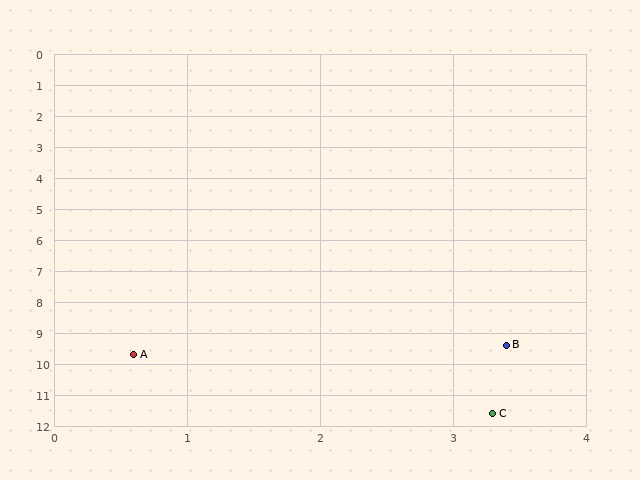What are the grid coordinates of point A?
Point A is at approximately (0.6, 9.7).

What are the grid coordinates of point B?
Point B is at approximately (3.4, 9.4).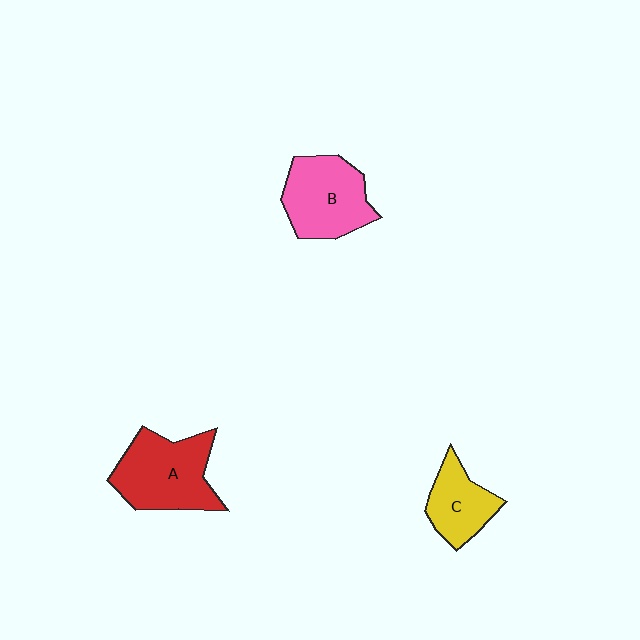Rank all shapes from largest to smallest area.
From largest to smallest: A (red), B (pink), C (yellow).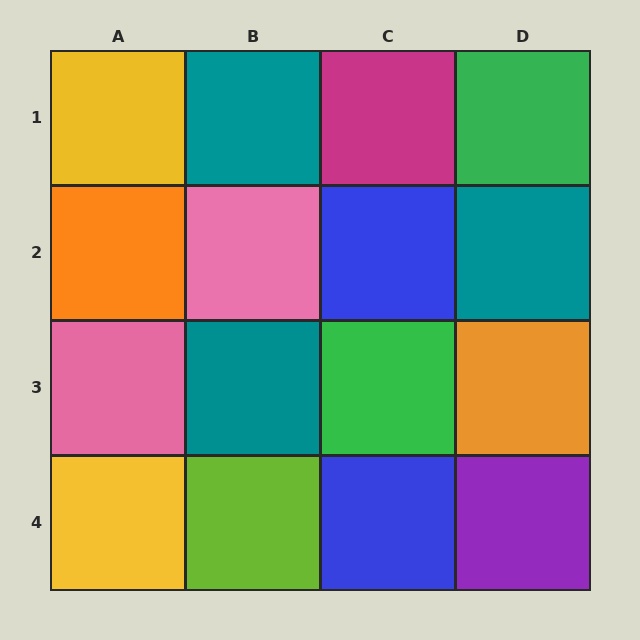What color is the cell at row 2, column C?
Blue.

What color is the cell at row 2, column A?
Orange.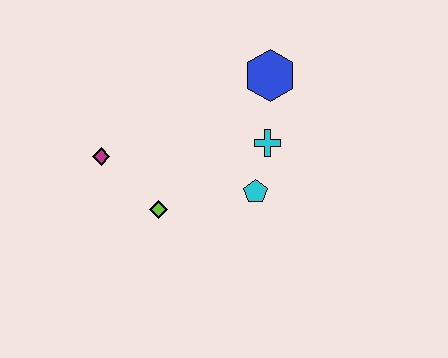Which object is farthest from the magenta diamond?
The blue hexagon is farthest from the magenta diamond.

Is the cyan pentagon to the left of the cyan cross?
Yes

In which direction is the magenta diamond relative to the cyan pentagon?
The magenta diamond is to the left of the cyan pentagon.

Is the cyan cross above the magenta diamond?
Yes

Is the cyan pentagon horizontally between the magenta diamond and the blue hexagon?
Yes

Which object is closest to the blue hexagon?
The cyan cross is closest to the blue hexagon.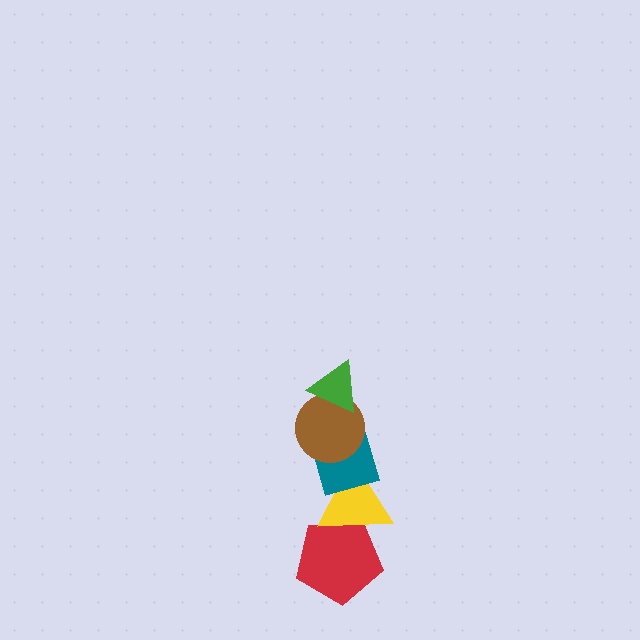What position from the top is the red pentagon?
The red pentagon is 5th from the top.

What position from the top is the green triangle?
The green triangle is 1st from the top.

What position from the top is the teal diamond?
The teal diamond is 3rd from the top.